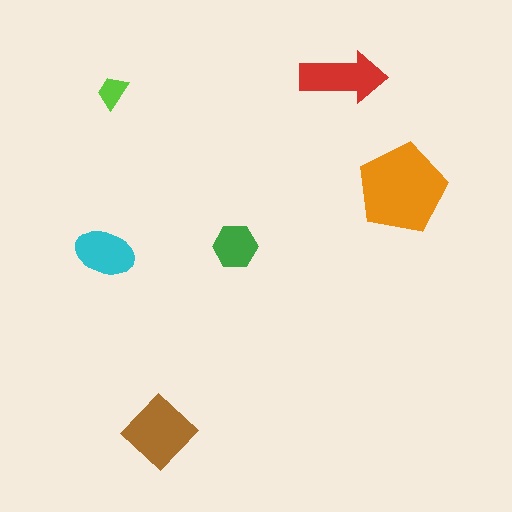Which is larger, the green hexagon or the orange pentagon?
The orange pentagon.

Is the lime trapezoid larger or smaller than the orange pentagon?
Smaller.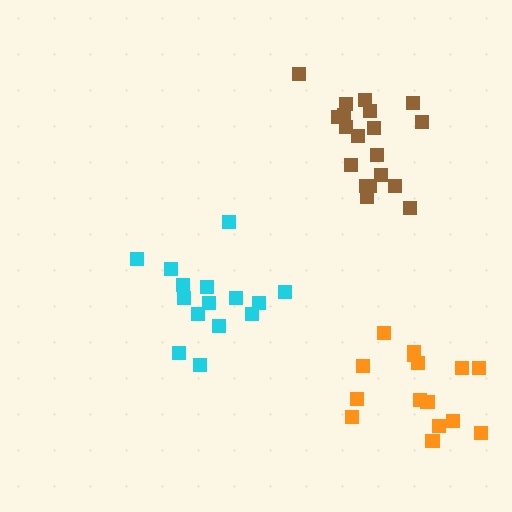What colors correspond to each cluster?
The clusters are colored: brown, orange, cyan.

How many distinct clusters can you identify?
There are 3 distinct clusters.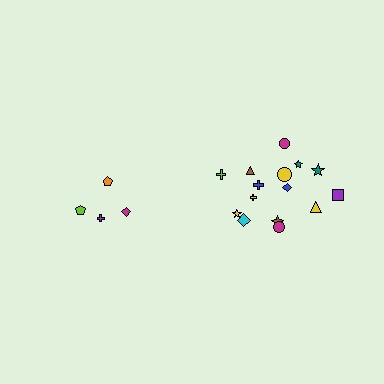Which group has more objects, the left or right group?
The right group.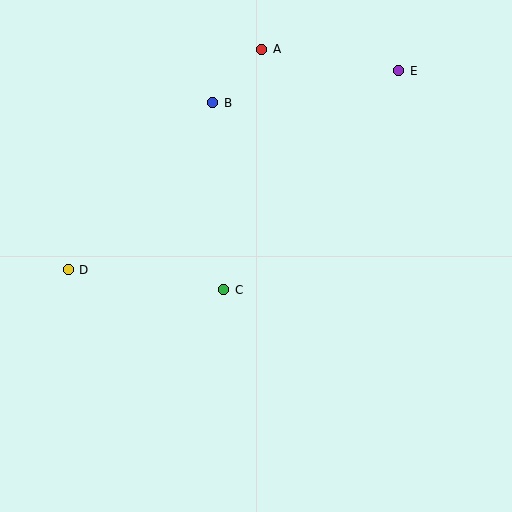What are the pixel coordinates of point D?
Point D is at (68, 270).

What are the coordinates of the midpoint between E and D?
The midpoint between E and D is at (234, 170).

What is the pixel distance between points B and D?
The distance between B and D is 221 pixels.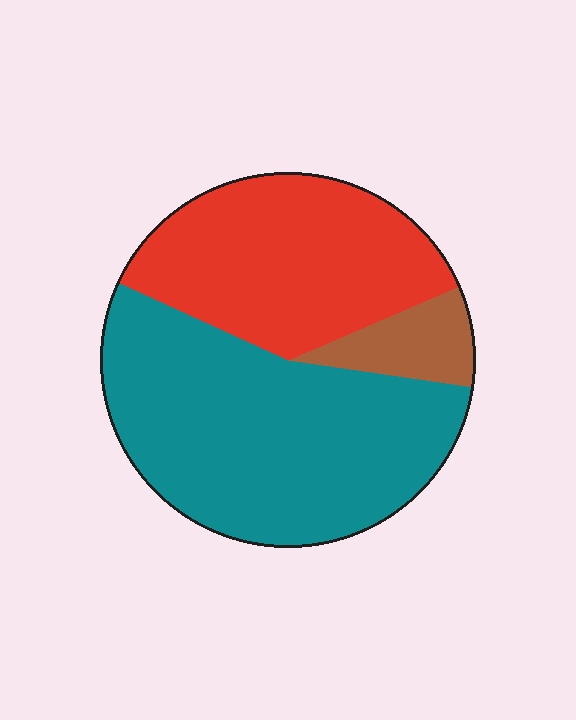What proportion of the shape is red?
Red covers about 35% of the shape.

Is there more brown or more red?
Red.